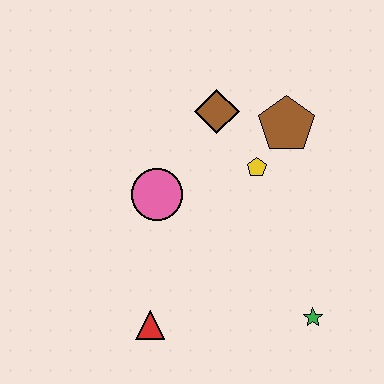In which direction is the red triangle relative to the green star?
The red triangle is to the left of the green star.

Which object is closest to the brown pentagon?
The yellow pentagon is closest to the brown pentagon.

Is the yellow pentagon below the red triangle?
No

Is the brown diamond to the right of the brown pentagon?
No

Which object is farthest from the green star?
The brown diamond is farthest from the green star.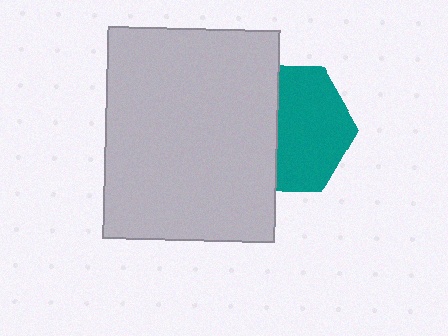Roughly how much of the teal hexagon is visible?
About half of it is visible (roughly 57%).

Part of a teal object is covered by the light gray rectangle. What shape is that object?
It is a hexagon.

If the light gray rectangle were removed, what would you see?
You would see the complete teal hexagon.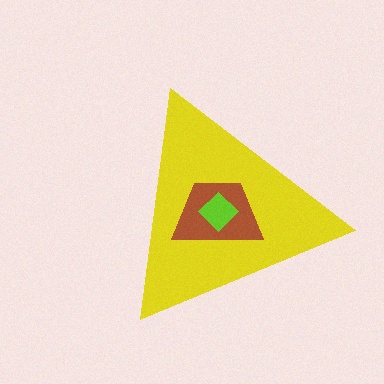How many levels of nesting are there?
3.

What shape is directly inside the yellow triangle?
The brown trapezoid.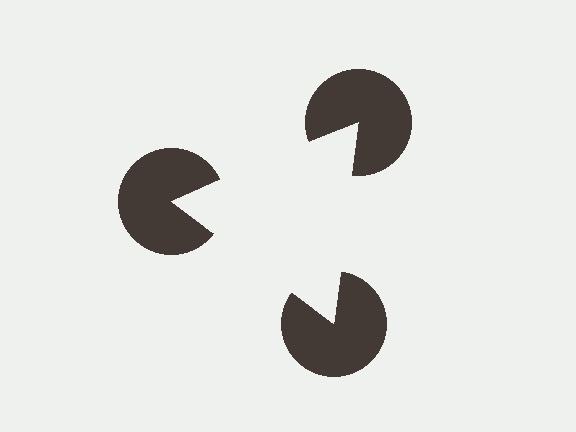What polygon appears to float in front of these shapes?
An illusory triangle — its edges are inferred from the aligned wedge cuts in the pac-man discs, not physically drawn.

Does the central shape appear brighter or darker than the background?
It typically appears slightly brighter than the background, even though no actual brightness change is drawn.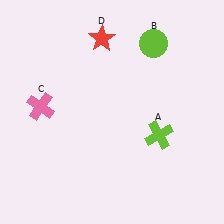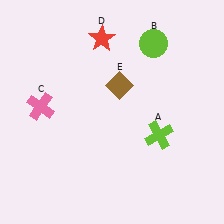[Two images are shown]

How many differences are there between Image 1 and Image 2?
There is 1 difference between the two images.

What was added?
A brown diamond (E) was added in Image 2.